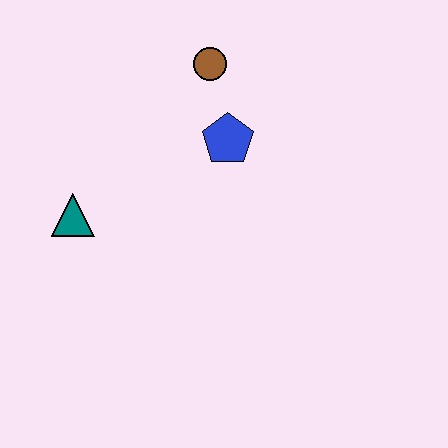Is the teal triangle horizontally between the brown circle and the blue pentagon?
No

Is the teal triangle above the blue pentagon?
No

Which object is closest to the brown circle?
The blue pentagon is closest to the brown circle.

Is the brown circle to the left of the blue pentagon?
Yes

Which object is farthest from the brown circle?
The teal triangle is farthest from the brown circle.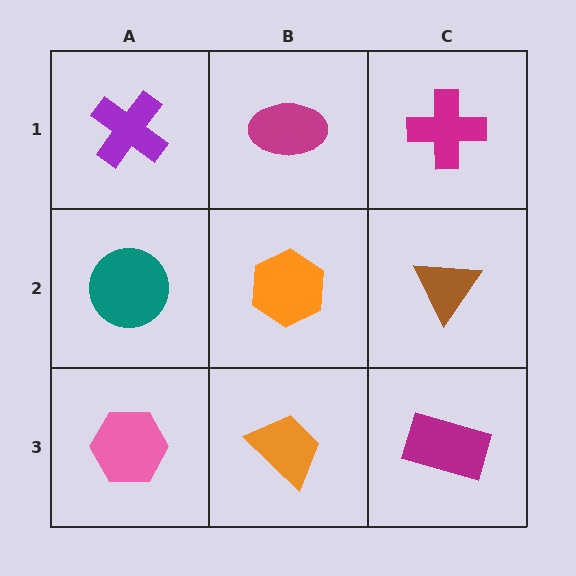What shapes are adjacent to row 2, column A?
A purple cross (row 1, column A), a pink hexagon (row 3, column A), an orange hexagon (row 2, column B).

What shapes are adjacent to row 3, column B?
An orange hexagon (row 2, column B), a pink hexagon (row 3, column A), a magenta rectangle (row 3, column C).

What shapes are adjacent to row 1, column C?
A brown triangle (row 2, column C), a magenta ellipse (row 1, column B).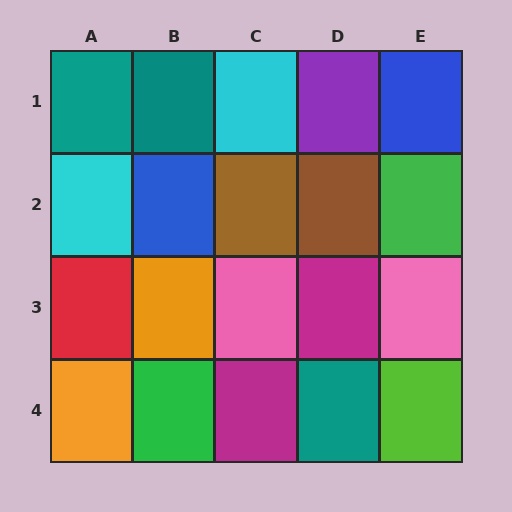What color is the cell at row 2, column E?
Green.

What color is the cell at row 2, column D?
Brown.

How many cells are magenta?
2 cells are magenta.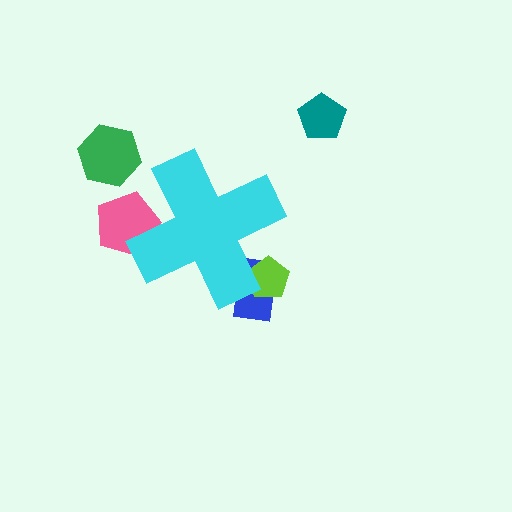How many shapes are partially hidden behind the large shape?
3 shapes are partially hidden.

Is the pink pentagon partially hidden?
Yes, the pink pentagon is partially hidden behind the cyan cross.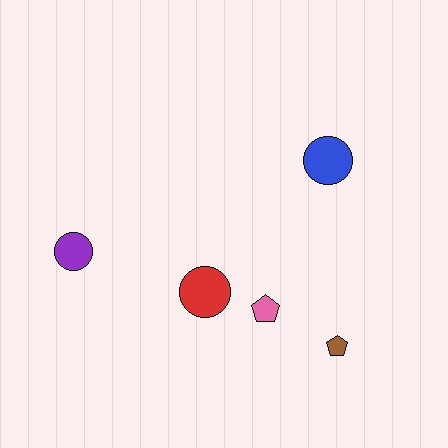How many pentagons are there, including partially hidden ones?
There are 2 pentagons.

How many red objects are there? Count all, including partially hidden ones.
There is 1 red object.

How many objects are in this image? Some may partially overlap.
There are 5 objects.